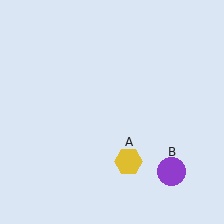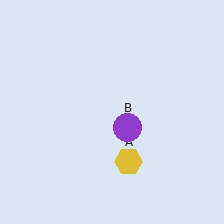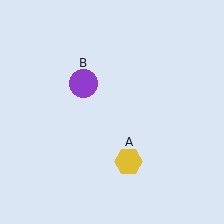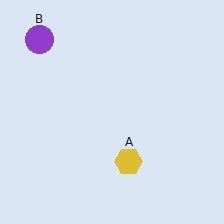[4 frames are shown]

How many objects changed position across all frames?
1 object changed position: purple circle (object B).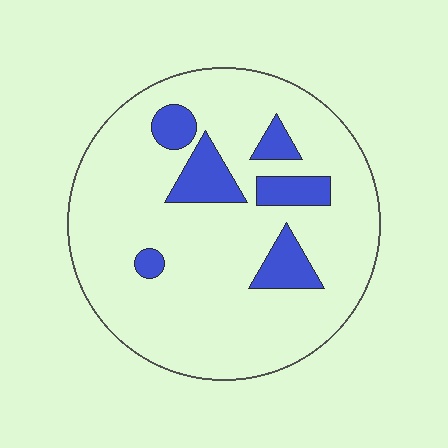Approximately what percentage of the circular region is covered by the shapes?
Approximately 15%.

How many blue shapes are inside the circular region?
6.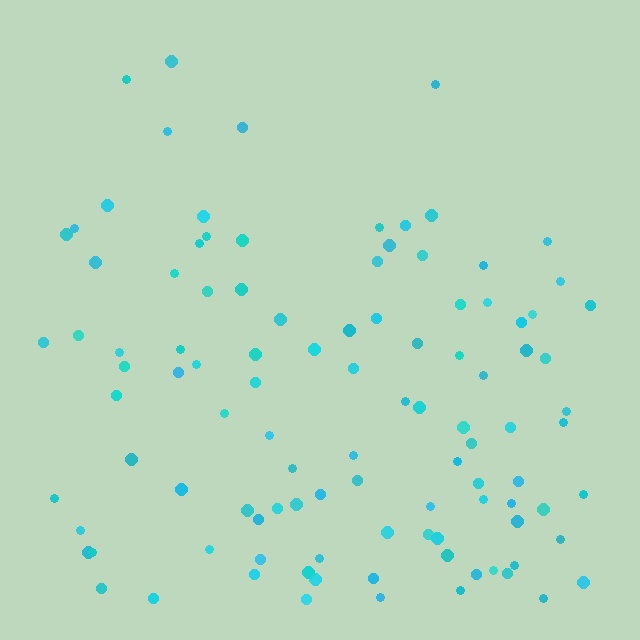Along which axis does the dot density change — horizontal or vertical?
Vertical.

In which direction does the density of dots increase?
From top to bottom, with the bottom side densest.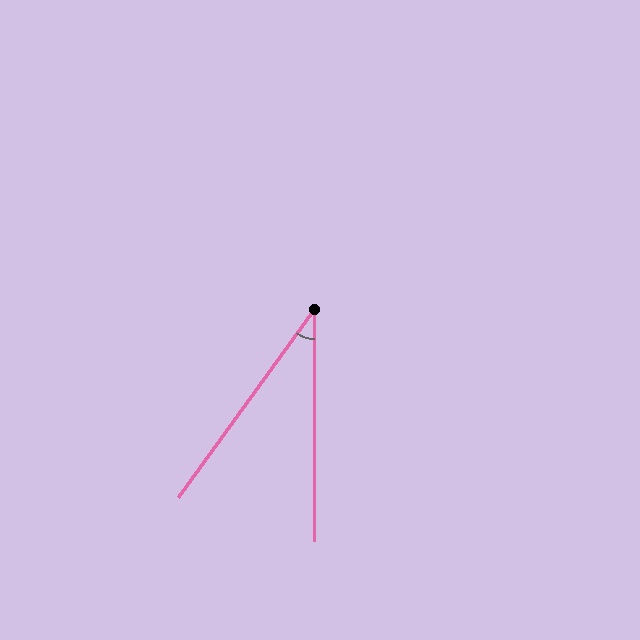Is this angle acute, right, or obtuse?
It is acute.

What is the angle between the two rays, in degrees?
Approximately 36 degrees.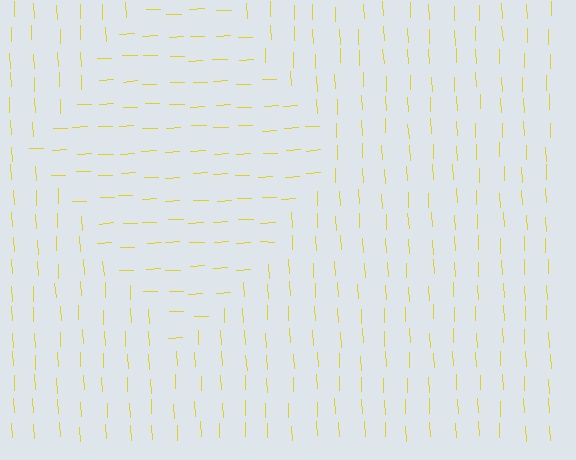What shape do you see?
I see a diamond.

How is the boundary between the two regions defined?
The boundary is defined purely by a change in line orientation (approximately 89 degrees difference). All lines are the same color and thickness.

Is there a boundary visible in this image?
Yes, there is a texture boundary formed by a change in line orientation.